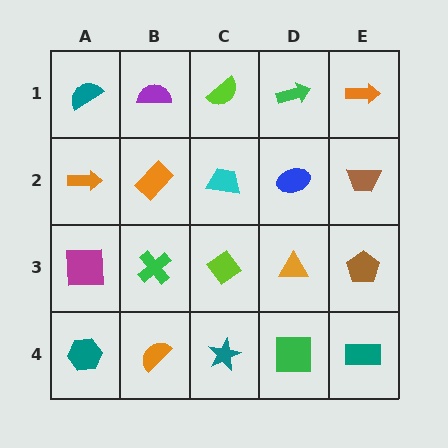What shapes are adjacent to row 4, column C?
A lime diamond (row 3, column C), an orange semicircle (row 4, column B), a green square (row 4, column D).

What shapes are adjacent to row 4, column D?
An orange triangle (row 3, column D), a teal star (row 4, column C), a teal rectangle (row 4, column E).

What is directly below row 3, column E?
A teal rectangle.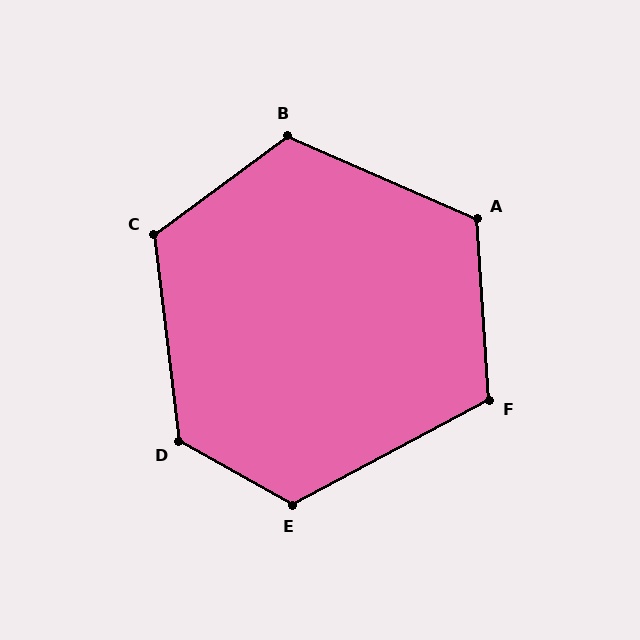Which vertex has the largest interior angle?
D, at approximately 126 degrees.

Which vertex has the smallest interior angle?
F, at approximately 114 degrees.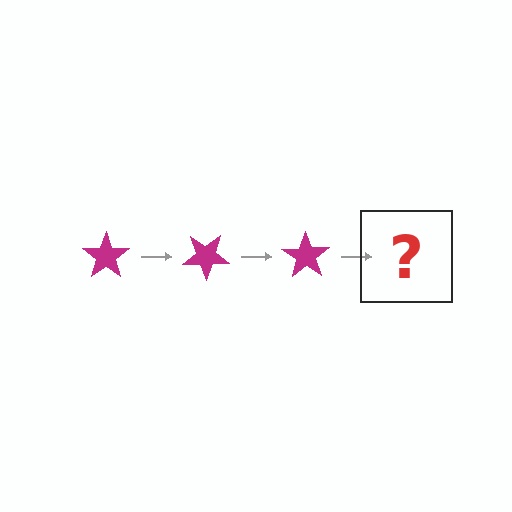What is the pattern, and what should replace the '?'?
The pattern is that the star rotates 35 degrees each step. The '?' should be a magenta star rotated 105 degrees.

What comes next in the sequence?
The next element should be a magenta star rotated 105 degrees.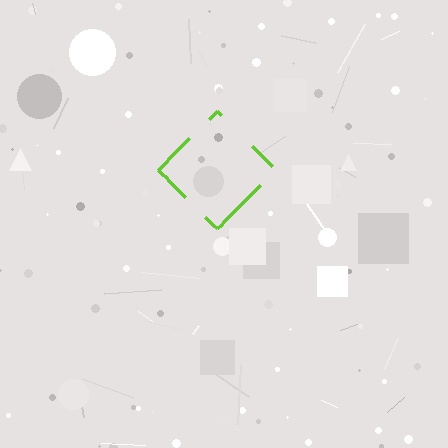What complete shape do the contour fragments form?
The contour fragments form a diamond.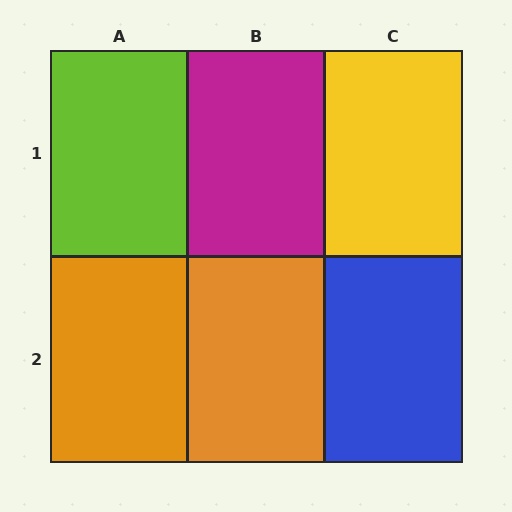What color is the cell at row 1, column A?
Lime.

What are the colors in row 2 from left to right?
Orange, orange, blue.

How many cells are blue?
1 cell is blue.